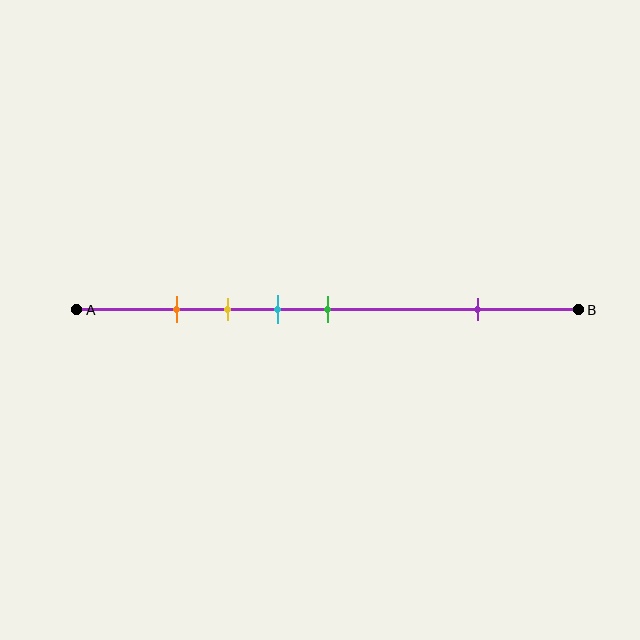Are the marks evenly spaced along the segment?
No, the marks are not evenly spaced.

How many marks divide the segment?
There are 5 marks dividing the segment.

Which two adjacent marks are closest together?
The orange and yellow marks are the closest adjacent pair.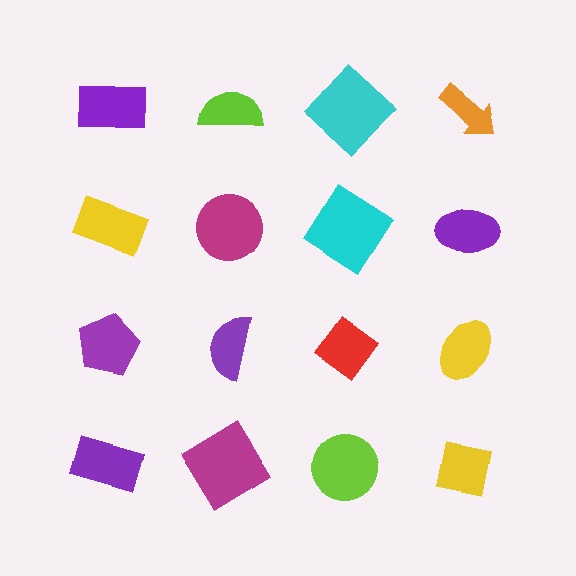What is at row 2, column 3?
A cyan diamond.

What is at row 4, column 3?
A lime circle.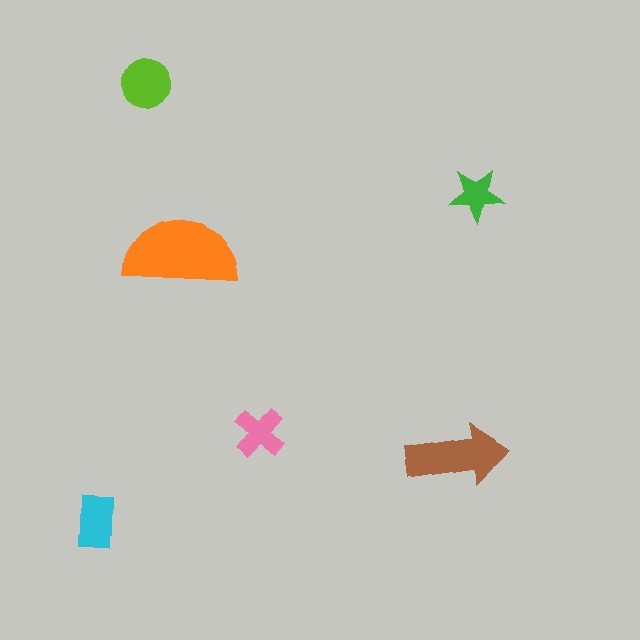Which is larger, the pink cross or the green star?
The pink cross.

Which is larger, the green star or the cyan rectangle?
The cyan rectangle.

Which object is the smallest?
The green star.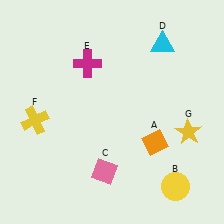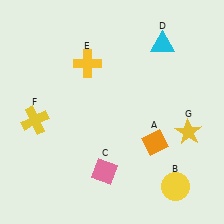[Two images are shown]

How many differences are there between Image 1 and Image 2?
There is 1 difference between the two images.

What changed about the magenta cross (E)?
In Image 1, E is magenta. In Image 2, it changed to yellow.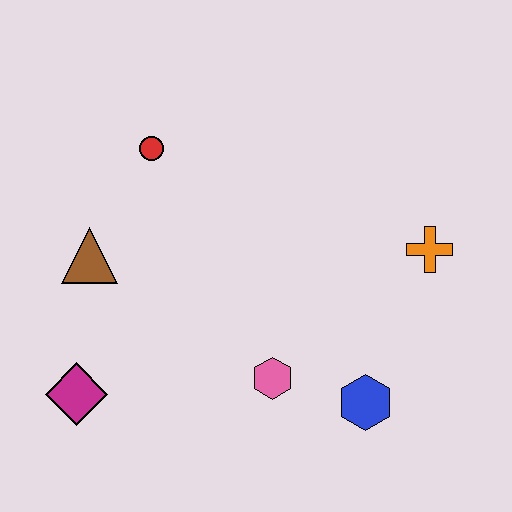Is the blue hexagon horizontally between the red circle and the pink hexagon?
No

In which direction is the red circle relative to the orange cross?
The red circle is to the left of the orange cross.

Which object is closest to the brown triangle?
The red circle is closest to the brown triangle.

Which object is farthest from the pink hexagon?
The red circle is farthest from the pink hexagon.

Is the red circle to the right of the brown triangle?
Yes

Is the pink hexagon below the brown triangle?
Yes